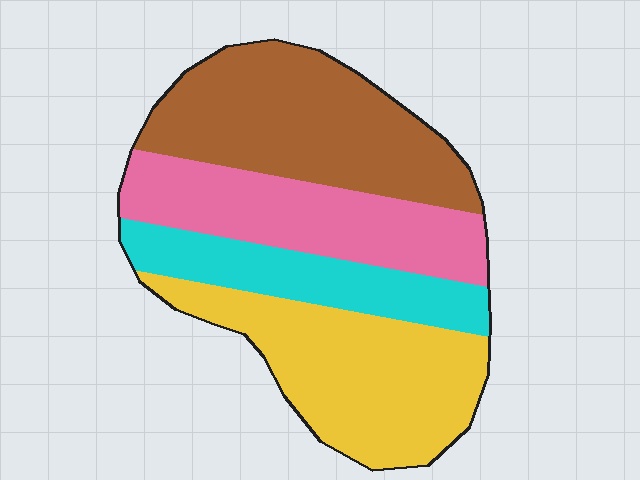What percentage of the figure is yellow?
Yellow covers 29% of the figure.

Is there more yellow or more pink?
Yellow.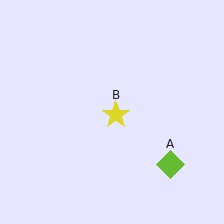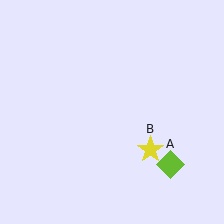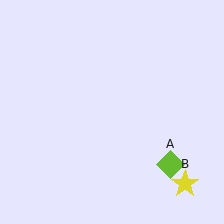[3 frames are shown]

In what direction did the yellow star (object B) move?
The yellow star (object B) moved down and to the right.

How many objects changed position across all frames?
1 object changed position: yellow star (object B).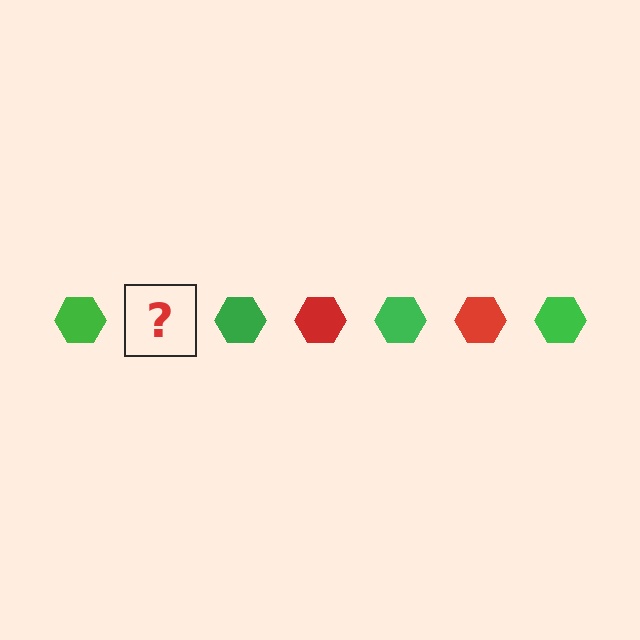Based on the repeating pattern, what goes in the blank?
The blank should be a red hexagon.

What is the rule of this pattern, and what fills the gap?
The rule is that the pattern cycles through green, red hexagons. The gap should be filled with a red hexagon.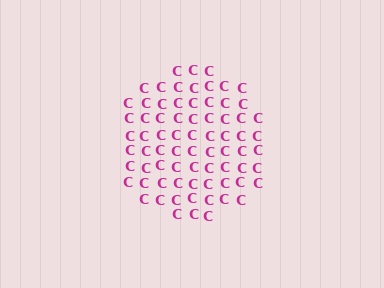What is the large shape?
The large shape is a circle.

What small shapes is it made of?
It is made of small letter C's.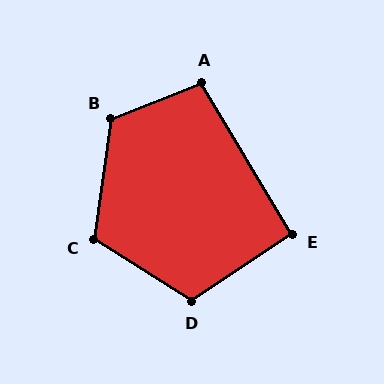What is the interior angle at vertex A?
Approximately 100 degrees (obtuse).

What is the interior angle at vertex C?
Approximately 114 degrees (obtuse).